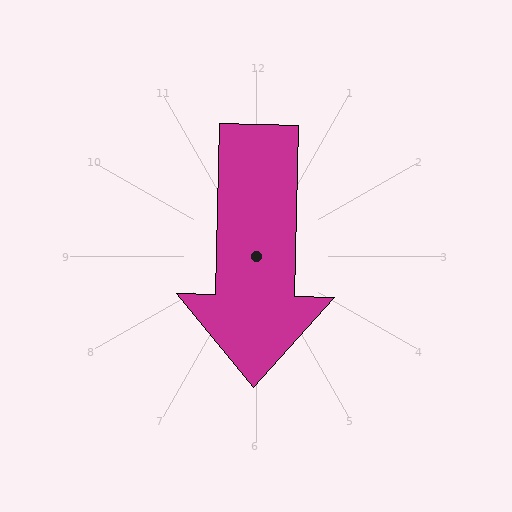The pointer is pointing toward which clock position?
Roughly 6 o'clock.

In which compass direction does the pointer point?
South.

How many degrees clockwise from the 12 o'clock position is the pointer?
Approximately 181 degrees.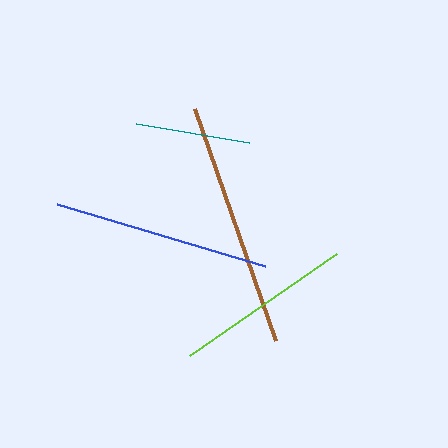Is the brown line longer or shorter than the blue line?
The brown line is longer than the blue line.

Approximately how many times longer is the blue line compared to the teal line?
The blue line is approximately 1.9 times the length of the teal line.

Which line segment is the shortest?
The teal line is the shortest at approximately 115 pixels.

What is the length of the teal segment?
The teal segment is approximately 115 pixels long.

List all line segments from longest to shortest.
From longest to shortest: brown, blue, lime, teal.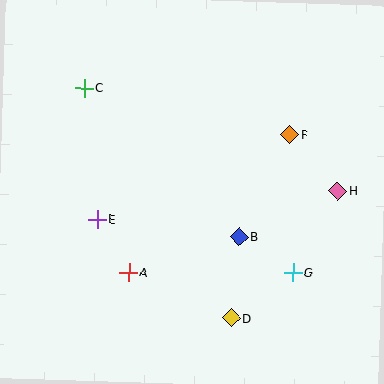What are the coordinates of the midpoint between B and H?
The midpoint between B and H is at (288, 214).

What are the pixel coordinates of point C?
Point C is at (84, 88).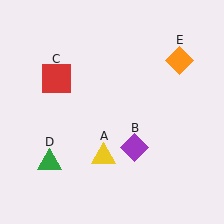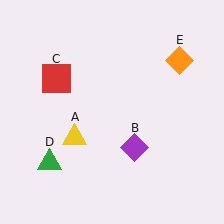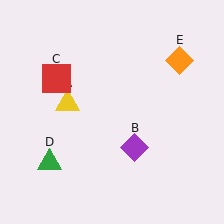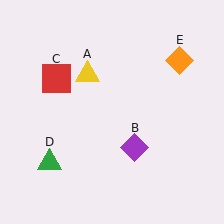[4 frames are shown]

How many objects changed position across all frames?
1 object changed position: yellow triangle (object A).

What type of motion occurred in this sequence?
The yellow triangle (object A) rotated clockwise around the center of the scene.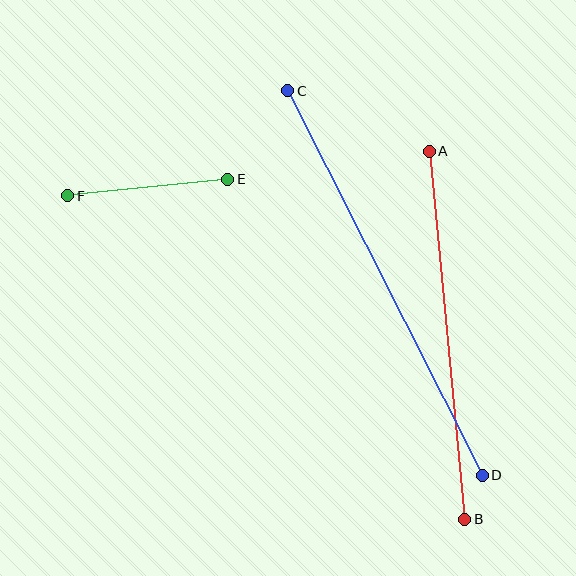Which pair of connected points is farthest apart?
Points C and D are farthest apart.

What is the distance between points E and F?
The distance is approximately 161 pixels.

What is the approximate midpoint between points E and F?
The midpoint is at approximately (148, 187) pixels.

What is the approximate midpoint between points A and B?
The midpoint is at approximately (447, 335) pixels.